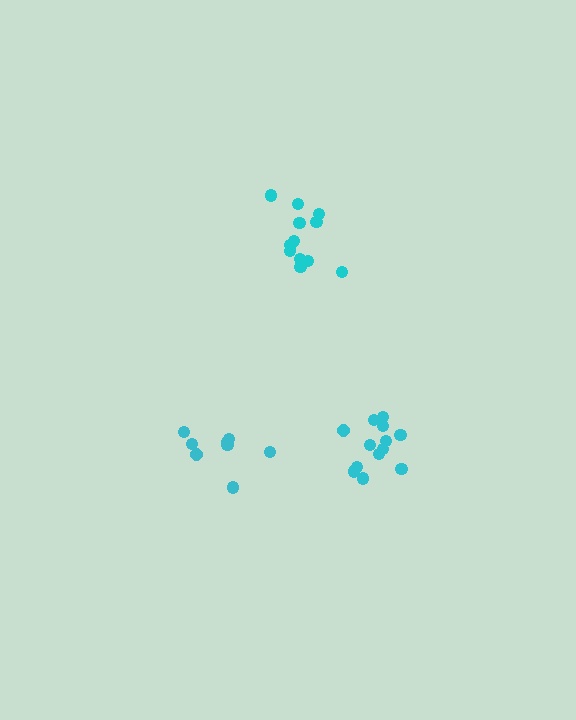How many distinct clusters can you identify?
There are 3 distinct clusters.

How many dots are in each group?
Group 1: 8 dots, Group 2: 12 dots, Group 3: 13 dots (33 total).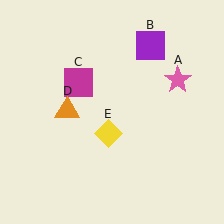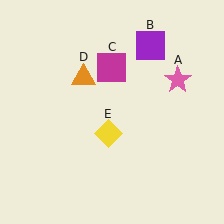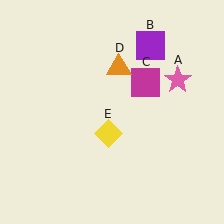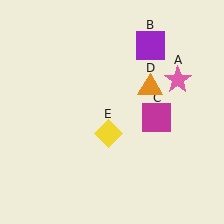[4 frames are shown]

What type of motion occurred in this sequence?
The magenta square (object C), orange triangle (object D) rotated clockwise around the center of the scene.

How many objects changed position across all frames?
2 objects changed position: magenta square (object C), orange triangle (object D).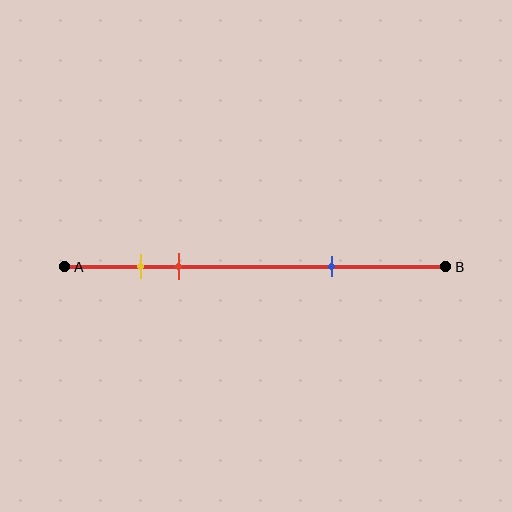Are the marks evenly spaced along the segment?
No, the marks are not evenly spaced.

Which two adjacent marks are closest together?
The yellow and red marks are the closest adjacent pair.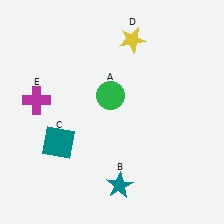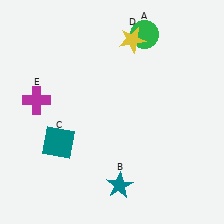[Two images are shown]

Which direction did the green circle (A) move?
The green circle (A) moved up.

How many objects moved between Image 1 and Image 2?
1 object moved between the two images.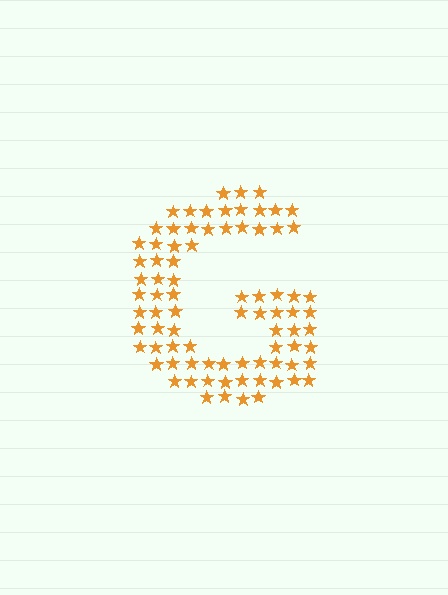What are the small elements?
The small elements are stars.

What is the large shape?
The large shape is the letter G.